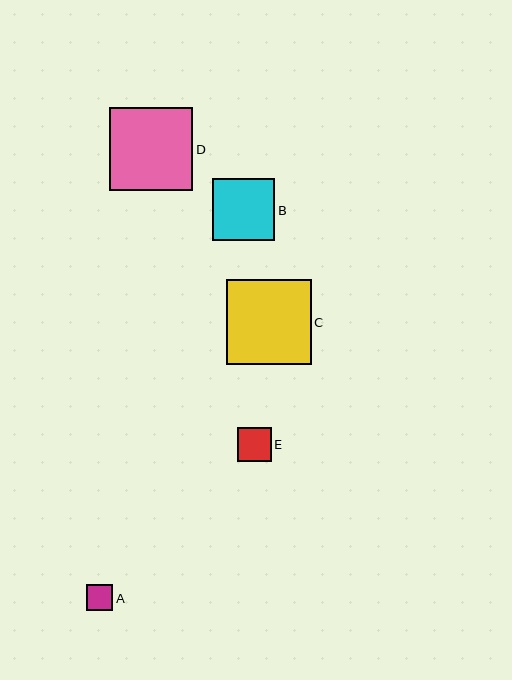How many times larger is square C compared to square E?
Square C is approximately 2.5 times the size of square E.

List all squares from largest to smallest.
From largest to smallest: C, D, B, E, A.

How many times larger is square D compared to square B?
Square D is approximately 1.3 times the size of square B.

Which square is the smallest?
Square A is the smallest with a size of approximately 26 pixels.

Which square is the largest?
Square C is the largest with a size of approximately 85 pixels.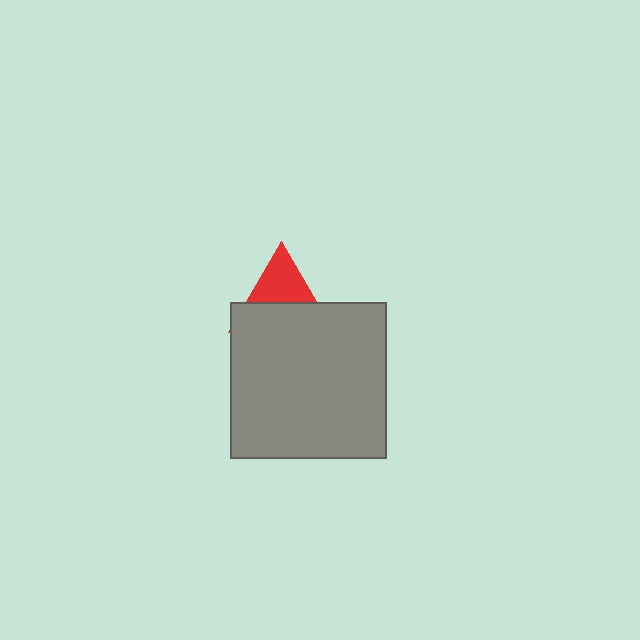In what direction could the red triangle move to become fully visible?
The red triangle could move up. That would shift it out from behind the gray square entirely.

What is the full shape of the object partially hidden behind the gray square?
The partially hidden object is a red triangle.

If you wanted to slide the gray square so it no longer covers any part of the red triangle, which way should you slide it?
Slide it down — that is the most direct way to separate the two shapes.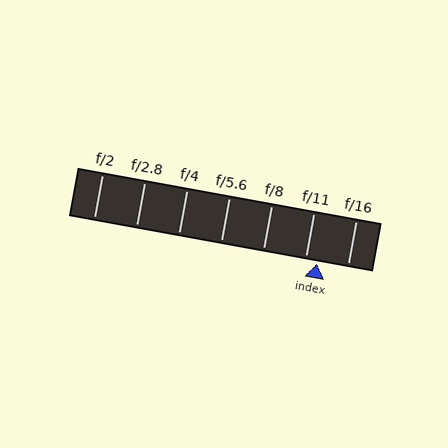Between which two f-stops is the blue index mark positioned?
The index mark is between f/11 and f/16.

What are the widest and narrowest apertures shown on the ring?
The widest aperture shown is f/2 and the narrowest is f/16.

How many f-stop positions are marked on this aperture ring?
There are 7 f-stop positions marked.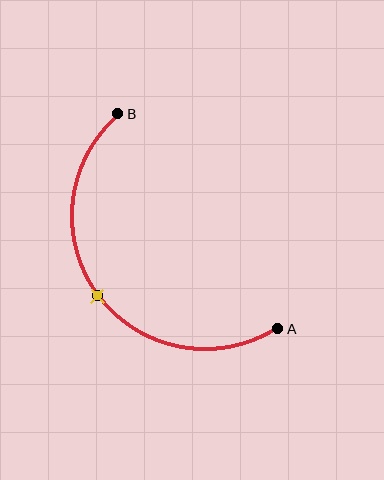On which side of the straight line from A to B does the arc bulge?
The arc bulges below and to the left of the straight line connecting A and B.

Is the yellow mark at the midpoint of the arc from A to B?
Yes. The yellow mark lies on the arc at equal arc-length from both A and B — it is the arc midpoint.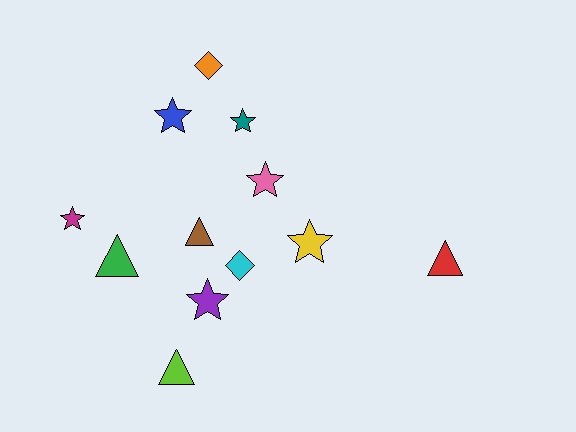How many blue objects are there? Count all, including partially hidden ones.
There is 1 blue object.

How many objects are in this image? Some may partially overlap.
There are 12 objects.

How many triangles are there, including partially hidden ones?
There are 4 triangles.